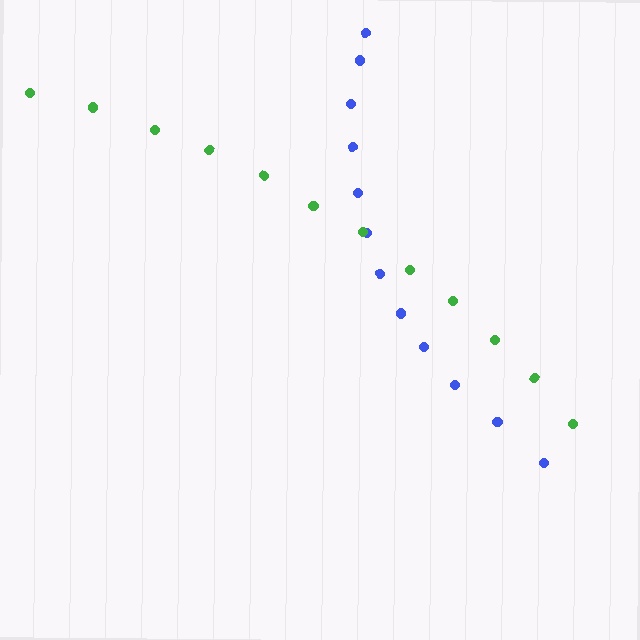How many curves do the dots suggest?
There are 2 distinct paths.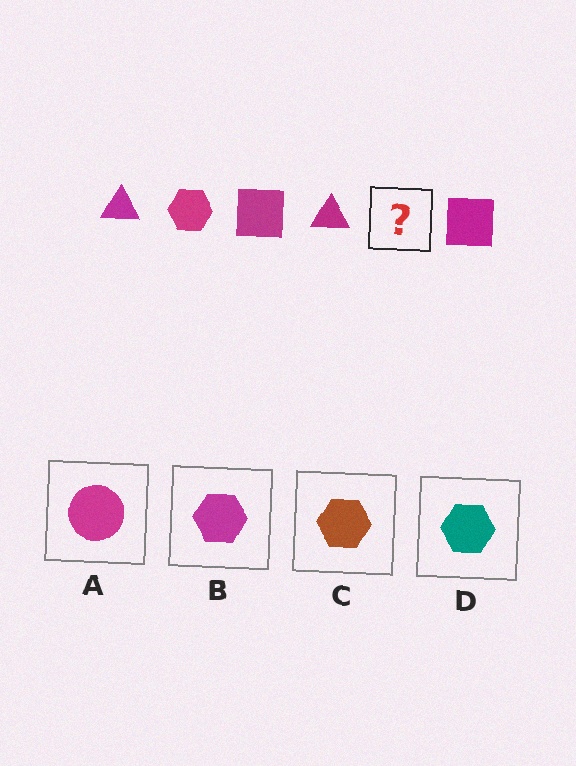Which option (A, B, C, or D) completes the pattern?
B.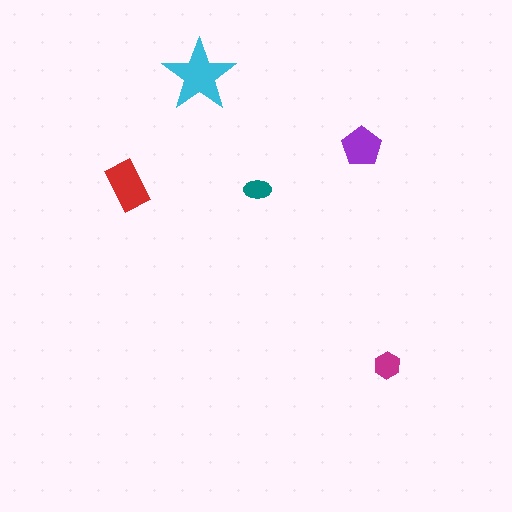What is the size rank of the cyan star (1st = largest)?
1st.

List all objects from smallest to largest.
The teal ellipse, the magenta hexagon, the purple pentagon, the red rectangle, the cyan star.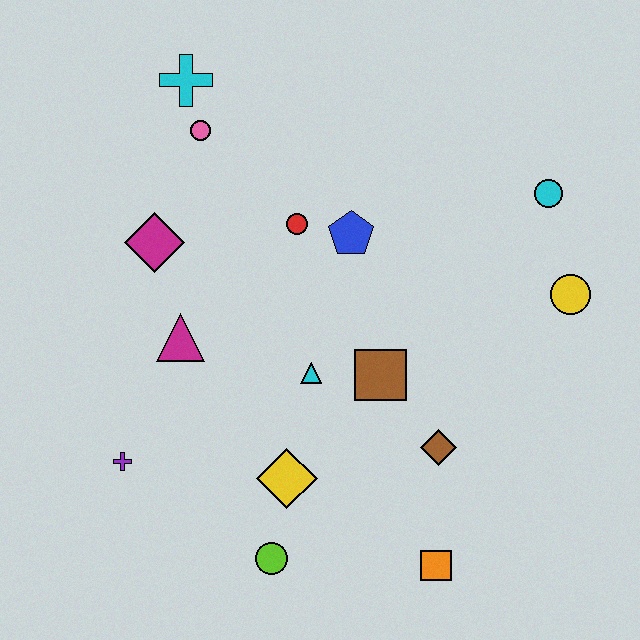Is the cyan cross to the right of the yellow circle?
No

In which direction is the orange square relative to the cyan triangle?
The orange square is below the cyan triangle.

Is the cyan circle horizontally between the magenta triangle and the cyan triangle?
No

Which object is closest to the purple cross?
The magenta triangle is closest to the purple cross.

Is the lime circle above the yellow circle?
No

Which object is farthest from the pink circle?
The orange square is farthest from the pink circle.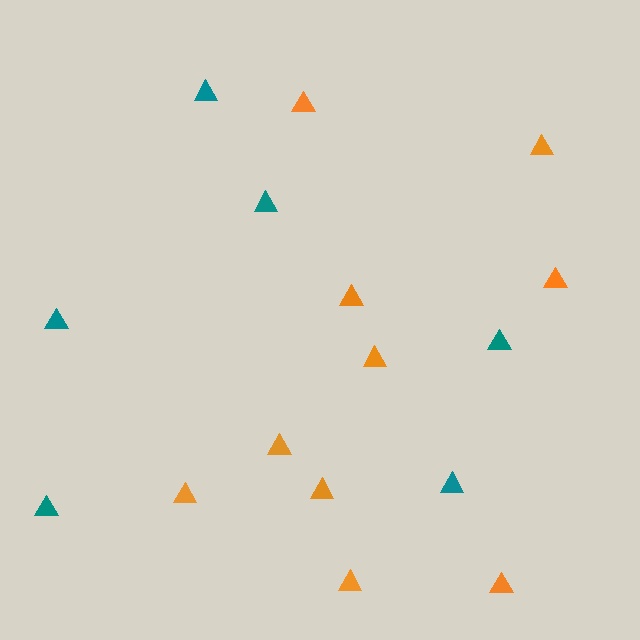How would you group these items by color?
There are 2 groups: one group of orange triangles (10) and one group of teal triangles (6).